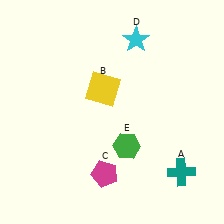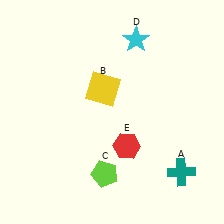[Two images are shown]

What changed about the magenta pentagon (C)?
In Image 1, C is magenta. In Image 2, it changed to lime.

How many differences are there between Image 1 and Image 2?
There are 2 differences between the two images.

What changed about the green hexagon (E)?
In Image 1, E is green. In Image 2, it changed to red.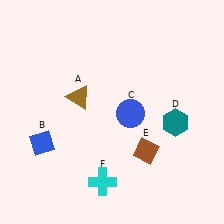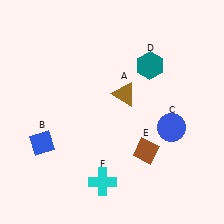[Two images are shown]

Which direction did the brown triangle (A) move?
The brown triangle (A) moved right.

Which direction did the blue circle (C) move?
The blue circle (C) moved right.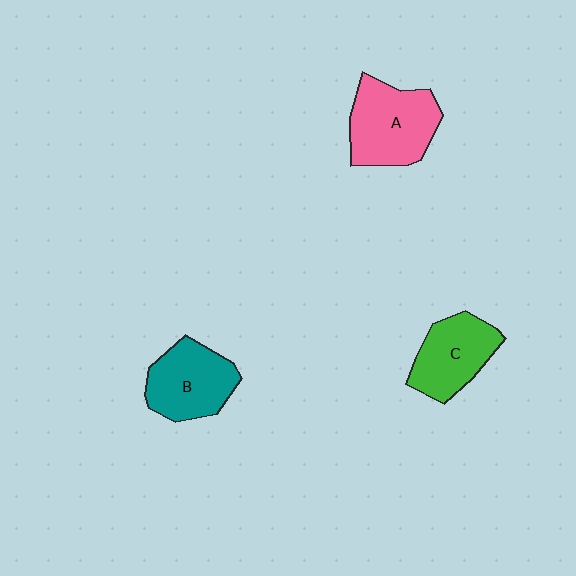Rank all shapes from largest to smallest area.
From largest to smallest: A (pink), B (teal), C (green).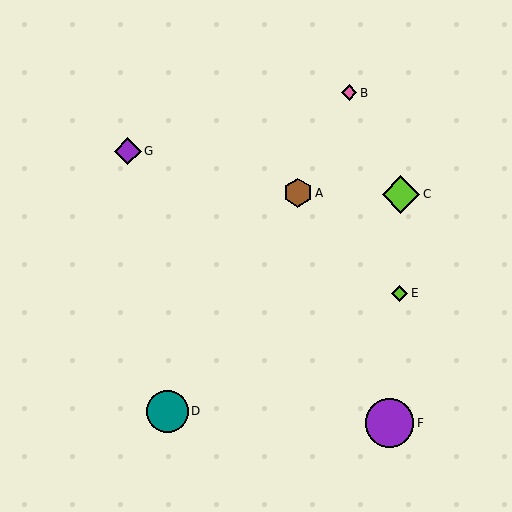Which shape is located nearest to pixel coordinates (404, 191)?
The lime diamond (labeled C) at (401, 194) is nearest to that location.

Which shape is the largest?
The purple circle (labeled F) is the largest.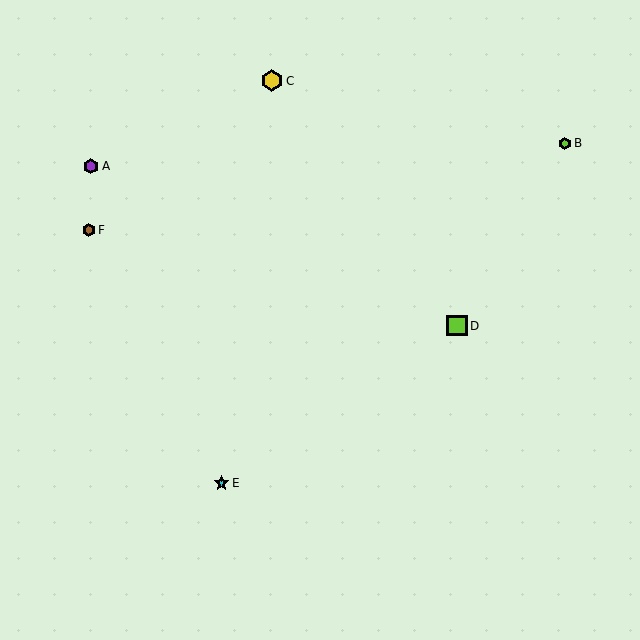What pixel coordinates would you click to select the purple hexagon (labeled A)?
Click at (91, 166) to select the purple hexagon A.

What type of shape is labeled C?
Shape C is a yellow hexagon.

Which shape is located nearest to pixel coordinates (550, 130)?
The lime hexagon (labeled B) at (565, 143) is nearest to that location.